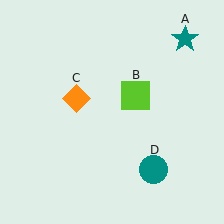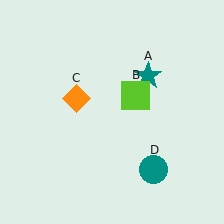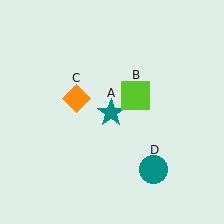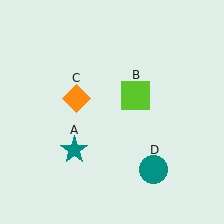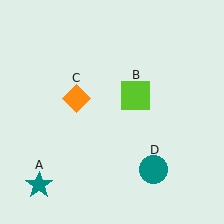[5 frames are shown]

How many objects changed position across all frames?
1 object changed position: teal star (object A).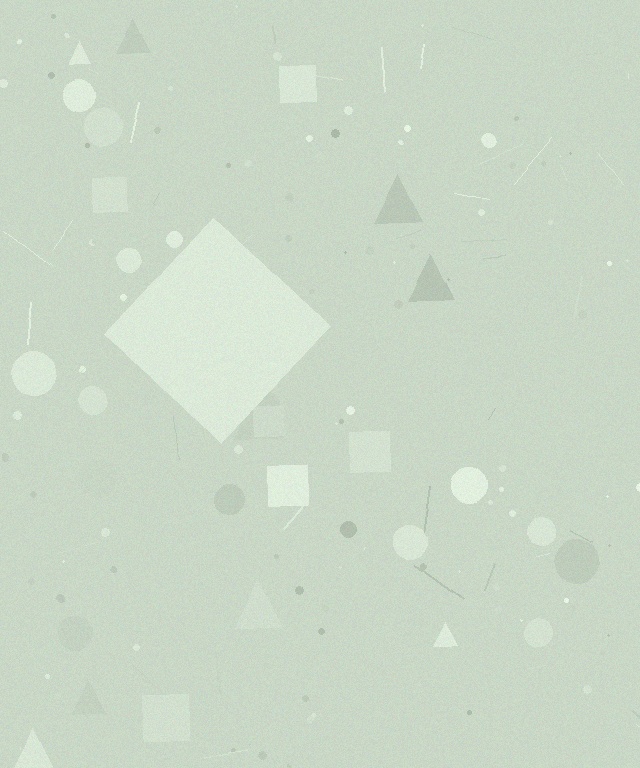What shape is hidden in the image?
A diamond is hidden in the image.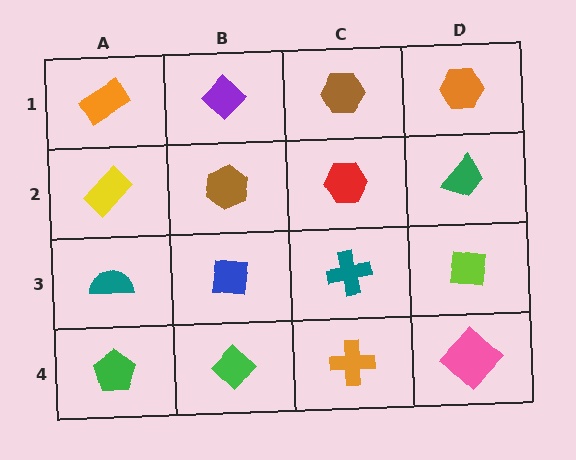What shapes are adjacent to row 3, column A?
A yellow rectangle (row 2, column A), a green pentagon (row 4, column A), a blue square (row 3, column B).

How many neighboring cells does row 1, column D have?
2.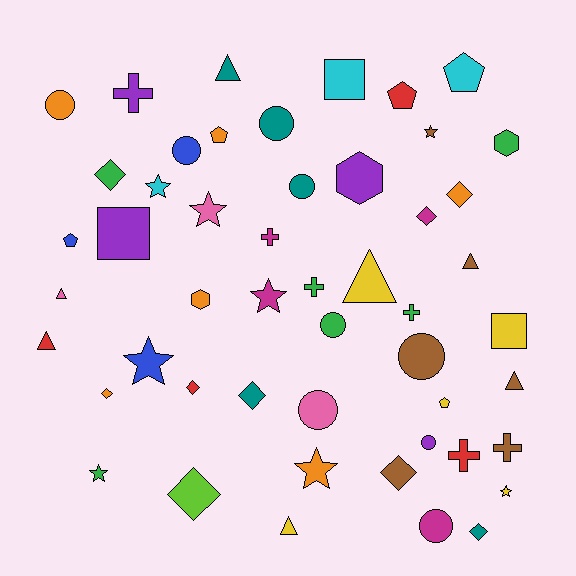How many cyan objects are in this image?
There are 3 cyan objects.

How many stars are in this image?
There are 8 stars.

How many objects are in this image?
There are 50 objects.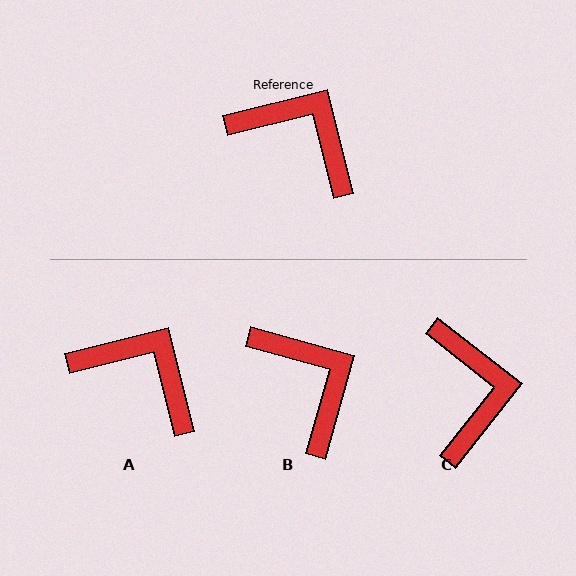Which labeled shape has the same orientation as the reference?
A.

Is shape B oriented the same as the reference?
No, it is off by about 30 degrees.